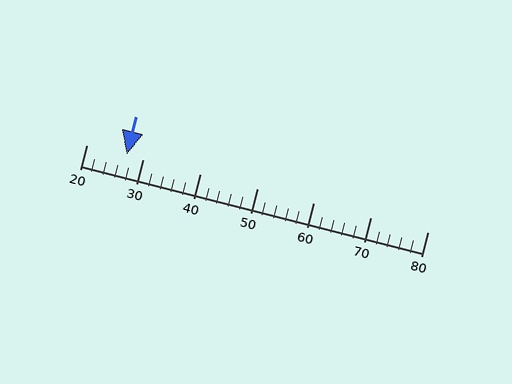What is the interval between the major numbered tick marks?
The major tick marks are spaced 10 units apart.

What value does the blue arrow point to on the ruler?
The blue arrow points to approximately 27.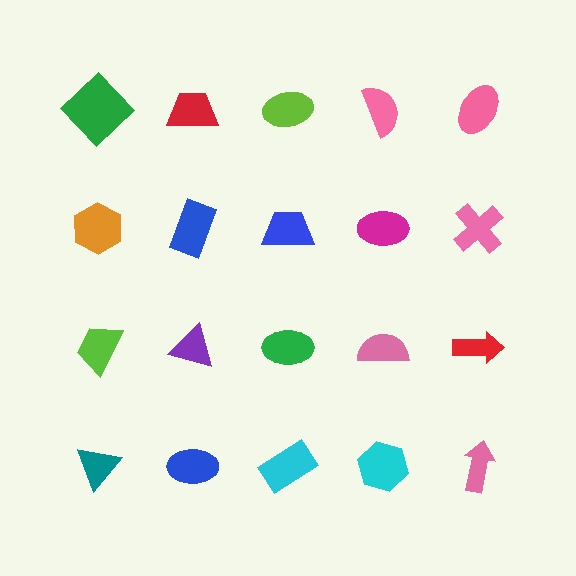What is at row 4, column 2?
A blue ellipse.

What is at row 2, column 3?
A blue trapezoid.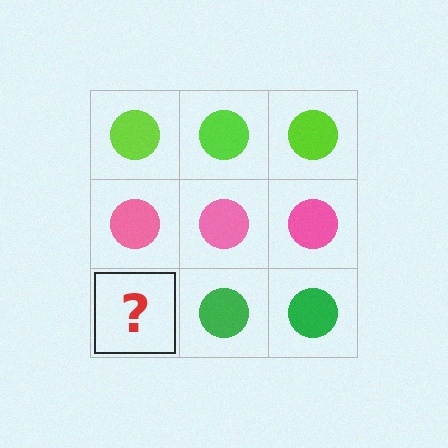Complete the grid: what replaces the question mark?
The question mark should be replaced with a green circle.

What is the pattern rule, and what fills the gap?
The rule is that each row has a consistent color. The gap should be filled with a green circle.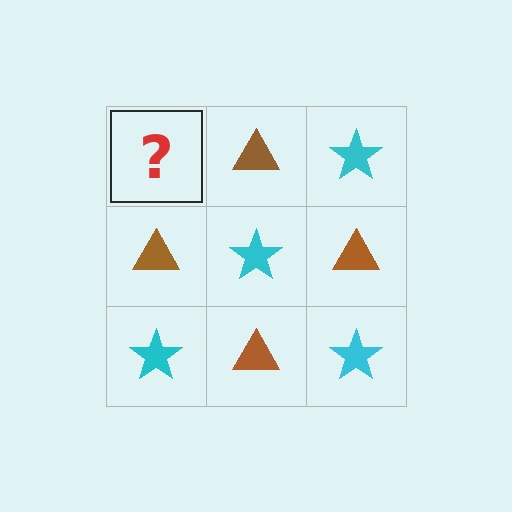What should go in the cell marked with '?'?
The missing cell should contain a cyan star.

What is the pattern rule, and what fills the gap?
The rule is that it alternates cyan star and brown triangle in a checkerboard pattern. The gap should be filled with a cyan star.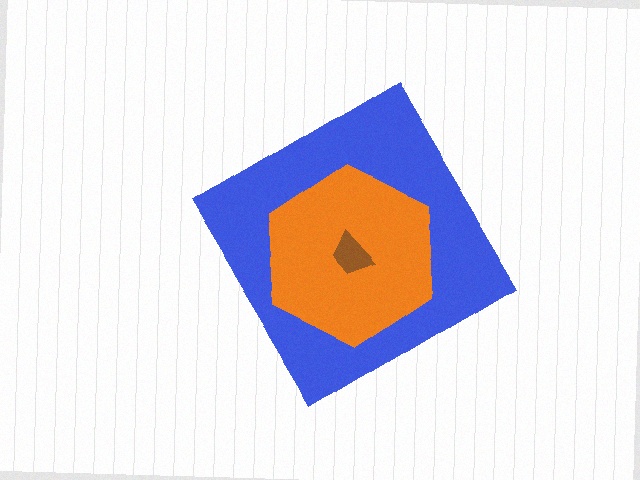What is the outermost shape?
The blue diamond.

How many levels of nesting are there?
3.